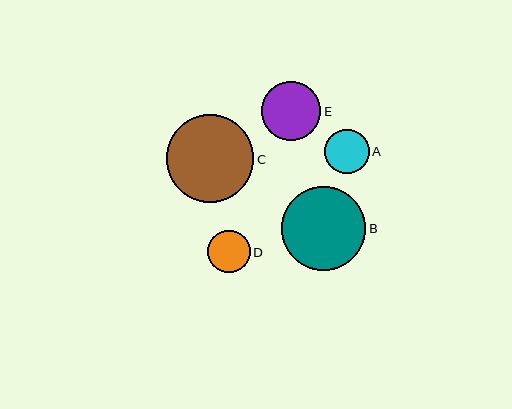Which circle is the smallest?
Circle D is the smallest with a size of approximately 42 pixels.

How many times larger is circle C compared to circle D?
Circle C is approximately 2.1 times the size of circle D.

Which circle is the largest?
Circle C is the largest with a size of approximately 88 pixels.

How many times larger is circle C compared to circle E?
Circle C is approximately 1.5 times the size of circle E.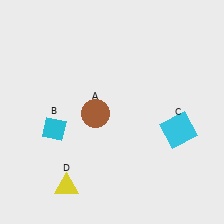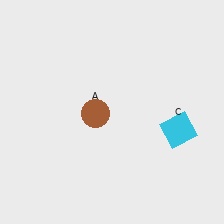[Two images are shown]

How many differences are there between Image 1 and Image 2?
There are 2 differences between the two images.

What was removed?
The cyan diamond (B), the yellow triangle (D) were removed in Image 2.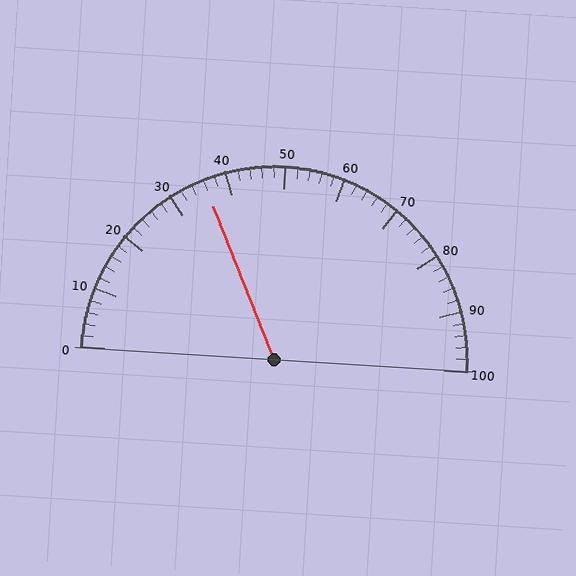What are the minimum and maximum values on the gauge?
The gauge ranges from 0 to 100.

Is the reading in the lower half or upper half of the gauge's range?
The reading is in the lower half of the range (0 to 100).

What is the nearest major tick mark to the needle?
The nearest major tick mark is 40.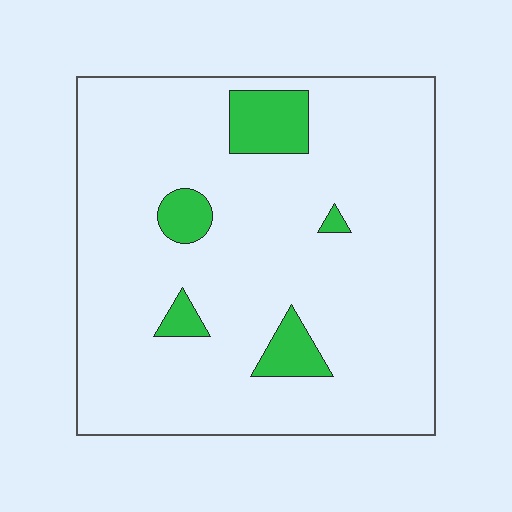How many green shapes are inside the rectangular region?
5.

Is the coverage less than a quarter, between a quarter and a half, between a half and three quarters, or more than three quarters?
Less than a quarter.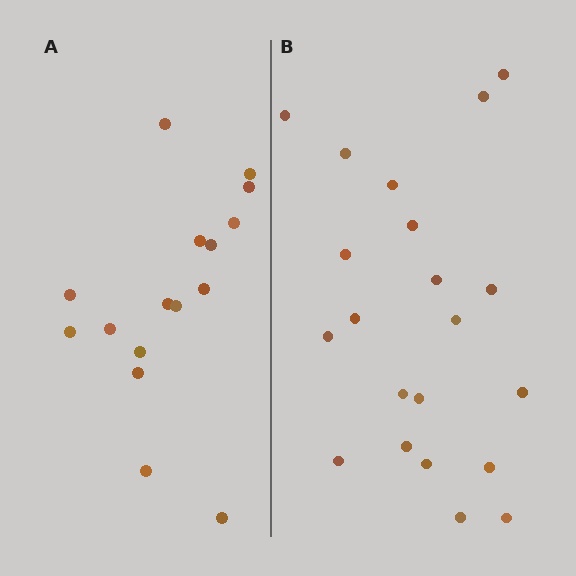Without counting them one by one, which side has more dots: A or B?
Region B (the right region) has more dots.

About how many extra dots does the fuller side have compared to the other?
Region B has about 5 more dots than region A.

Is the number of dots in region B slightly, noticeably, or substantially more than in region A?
Region B has noticeably more, but not dramatically so. The ratio is roughly 1.3 to 1.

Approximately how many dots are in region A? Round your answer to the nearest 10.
About 20 dots. (The exact count is 16, which rounds to 20.)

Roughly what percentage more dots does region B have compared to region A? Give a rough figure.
About 30% more.